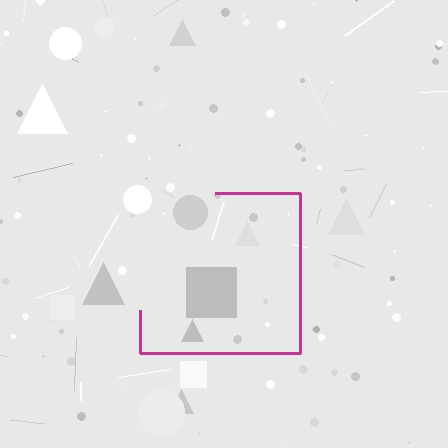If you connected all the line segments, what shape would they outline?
They would outline a square.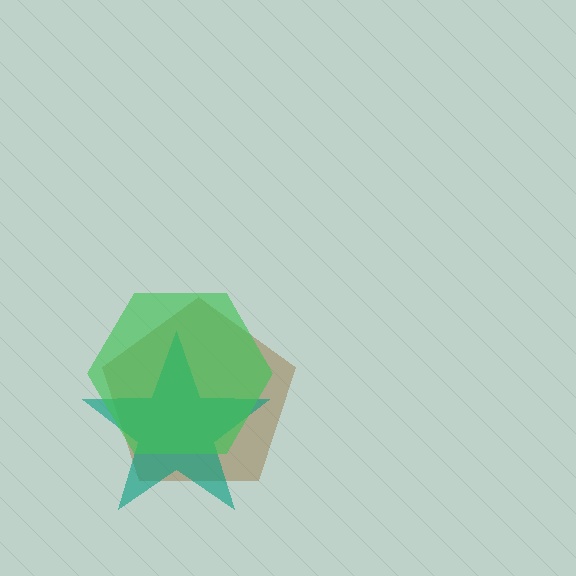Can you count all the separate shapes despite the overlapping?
Yes, there are 3 separate shapes.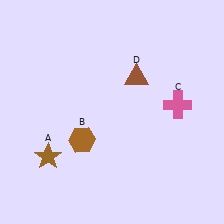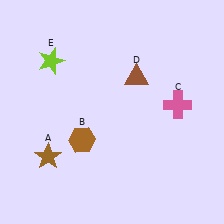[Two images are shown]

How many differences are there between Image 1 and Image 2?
There is 1 difference between the two images.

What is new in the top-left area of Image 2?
A lime star (E) was added in the top-left area of Image 2.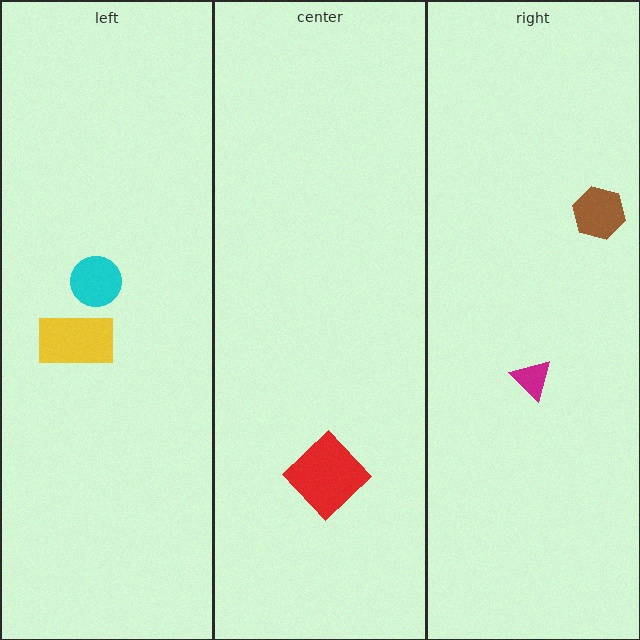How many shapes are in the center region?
1.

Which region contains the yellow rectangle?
The left region.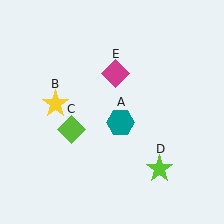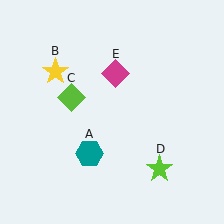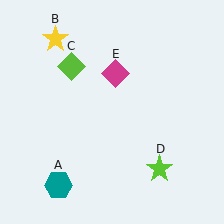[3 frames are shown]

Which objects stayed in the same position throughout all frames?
Lime star (object D) and magenta diamond (object E) remained stationary.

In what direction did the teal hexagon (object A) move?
The teal hexagon (object A) moved down and to the left.